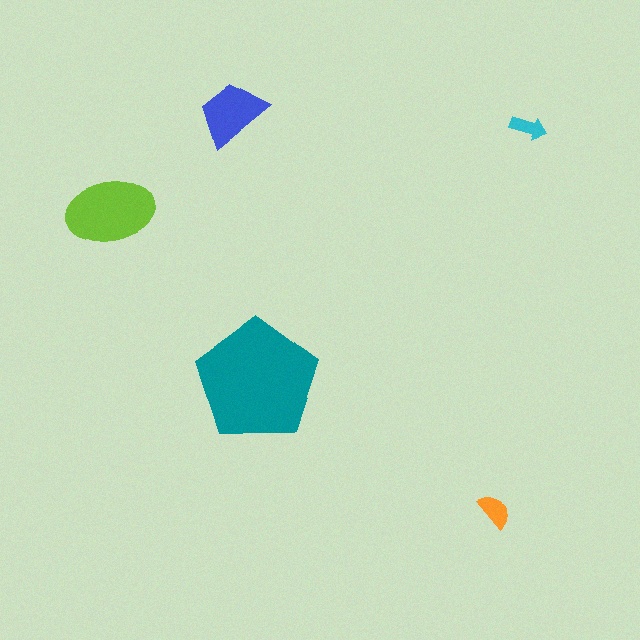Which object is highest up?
The blue trapezoid is topmost.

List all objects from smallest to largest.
The cyan arrow, the orange semicircle, the blue trapezoid, the lime ellipse, the teal pentagon.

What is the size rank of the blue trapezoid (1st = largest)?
3rd.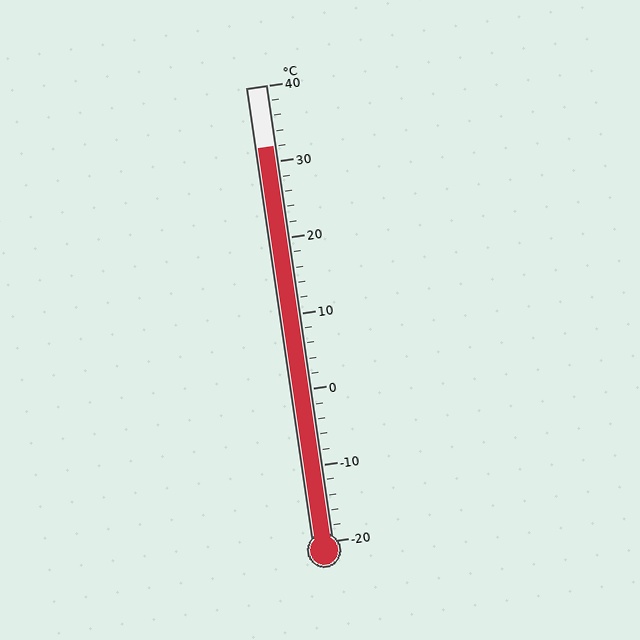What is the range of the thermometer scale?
The thermometer scale ranges from -20°C to 40°C.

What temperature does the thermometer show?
The thermometer shows approximately 32°C.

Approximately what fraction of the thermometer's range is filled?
The thermometer is filled to approximately 85% of its range.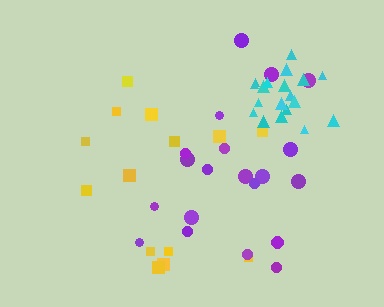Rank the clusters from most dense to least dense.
cyan, purple, yellow.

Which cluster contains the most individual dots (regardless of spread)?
Purple (20).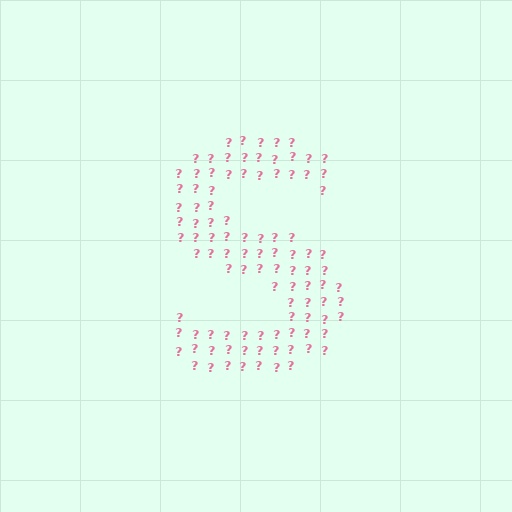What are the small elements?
The small elements are question marks.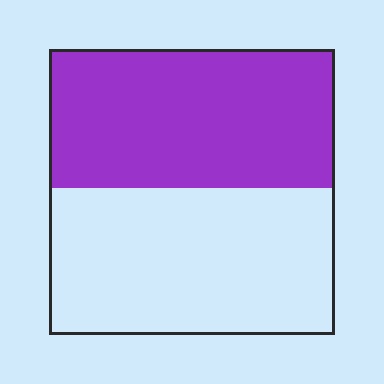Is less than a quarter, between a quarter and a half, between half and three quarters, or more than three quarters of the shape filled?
Between a quarter and a half.